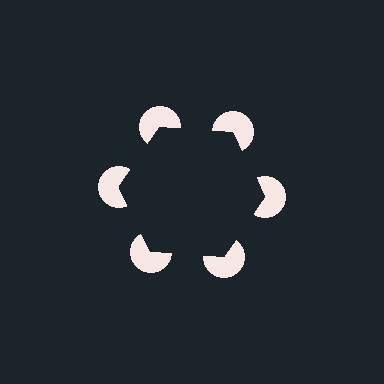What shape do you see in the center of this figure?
An illusory hexagon — its edges are inferred from the aligned wedge cuts in the pac-man discs, not physically drawn.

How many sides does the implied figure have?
6 sides.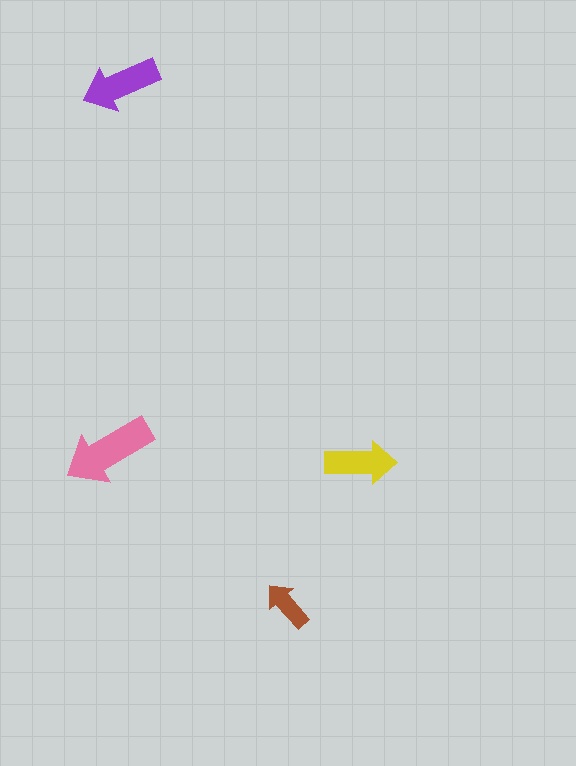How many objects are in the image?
There are 4 objects in the image.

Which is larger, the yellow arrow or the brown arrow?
The yellow one.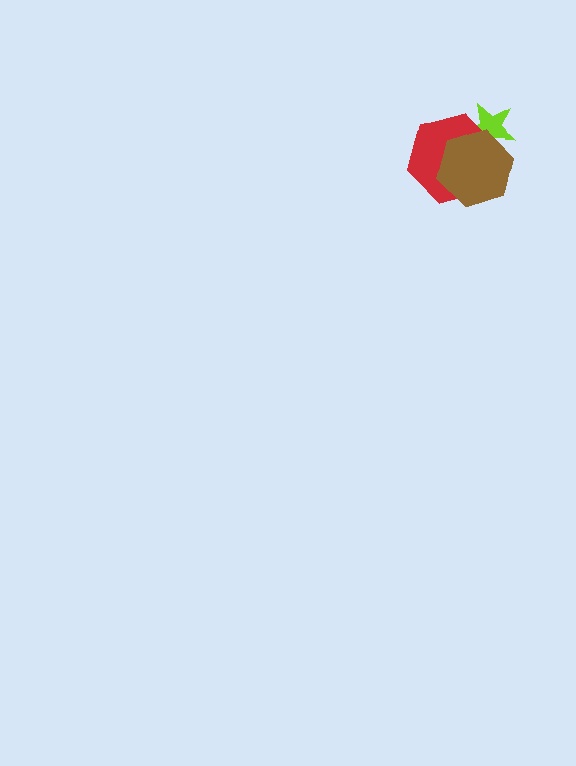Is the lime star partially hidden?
Yes, it is partially covered by another shape.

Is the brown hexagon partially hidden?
No, no other shape covers it.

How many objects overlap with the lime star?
2 objects overlap with the lime star.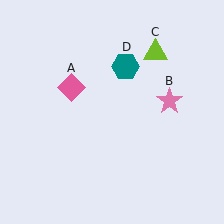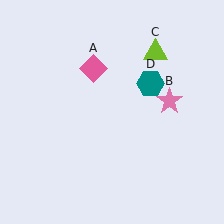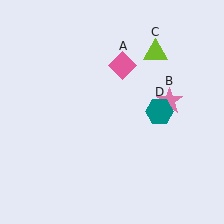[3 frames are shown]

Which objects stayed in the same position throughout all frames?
Pink star (object B) and lime triangle (object C) remained stationary.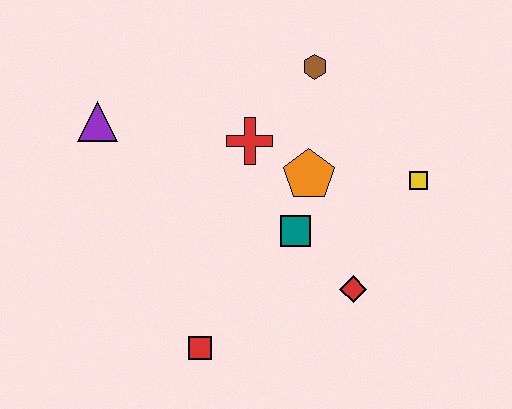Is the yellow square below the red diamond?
No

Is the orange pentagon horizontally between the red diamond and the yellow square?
No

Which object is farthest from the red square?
The brown hexagon is farthest from the red square.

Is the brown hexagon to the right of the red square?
Yes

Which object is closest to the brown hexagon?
The red cross is closest to the brown hexagon.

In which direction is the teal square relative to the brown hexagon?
The teal square is below the brown hexagon.